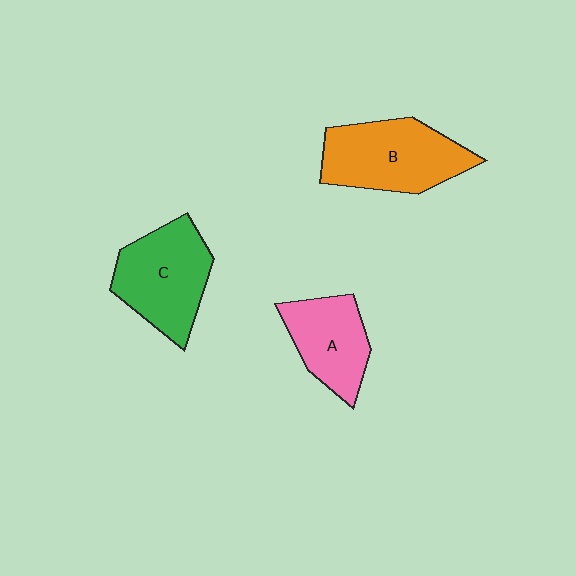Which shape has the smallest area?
Shape A (pink).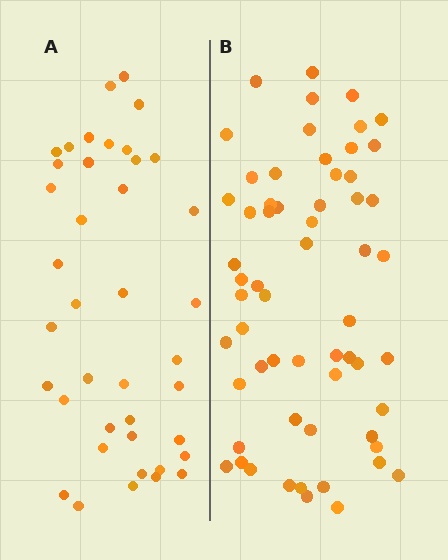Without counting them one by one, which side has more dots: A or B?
Region B (the right region) has more dots.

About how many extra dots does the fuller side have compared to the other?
Region B has approximately 20 more dots than region A.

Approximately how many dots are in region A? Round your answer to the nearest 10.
About 40 dots.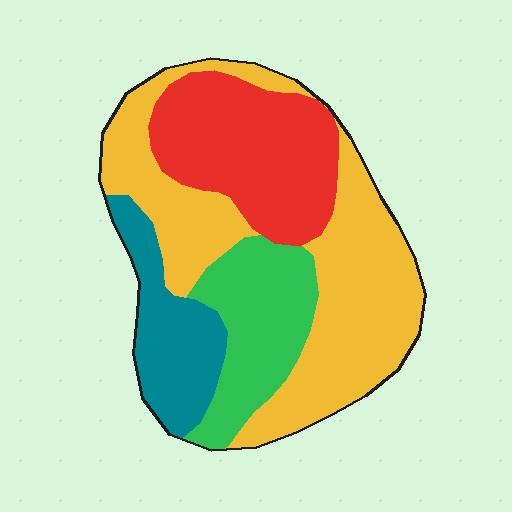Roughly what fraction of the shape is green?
Green covers about 20% of the shape.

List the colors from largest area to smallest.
From largest to smallest: yellow, red, green, teal.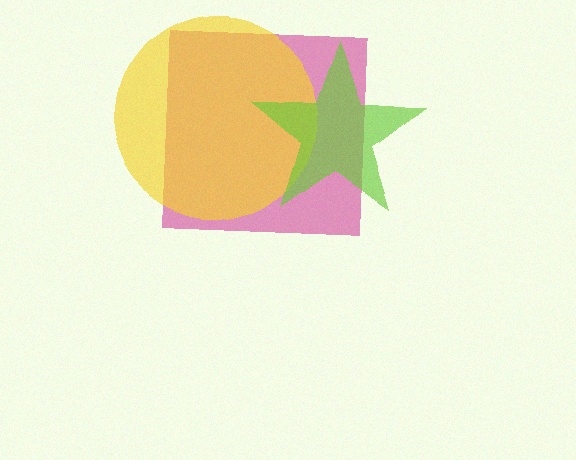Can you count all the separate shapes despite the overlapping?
Yes, there are 3 separate shapes.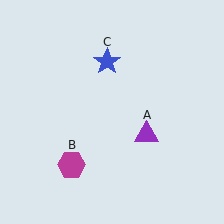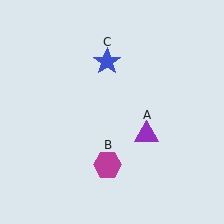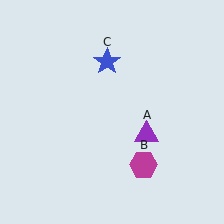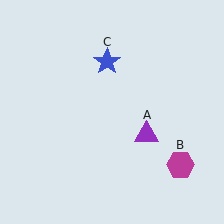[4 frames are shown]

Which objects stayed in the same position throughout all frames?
Purple triangle (object A) and blue star (object C) remained stationary.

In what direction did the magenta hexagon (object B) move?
The magenta hexagon (object B) moved right.